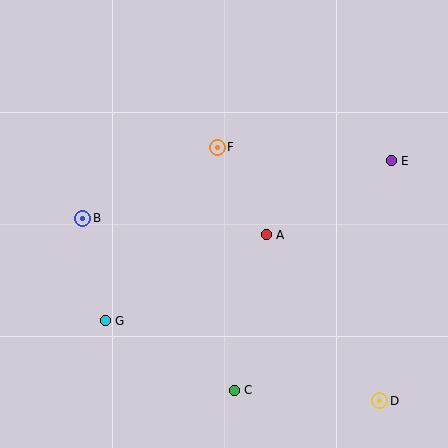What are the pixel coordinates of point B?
Point B is at (83, 218).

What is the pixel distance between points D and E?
The distance between D and E is 240 pixels.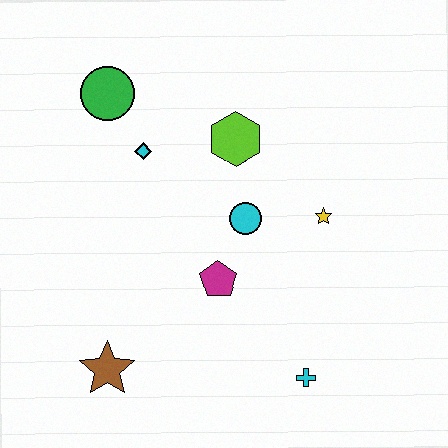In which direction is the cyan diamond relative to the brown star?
The cyan diamond is above the brown star.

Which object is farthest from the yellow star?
The brown star is farthest from the yellow star.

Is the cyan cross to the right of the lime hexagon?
Yes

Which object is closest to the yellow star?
The cyan circle is closest to the yellow star.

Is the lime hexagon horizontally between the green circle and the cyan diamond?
No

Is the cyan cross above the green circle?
No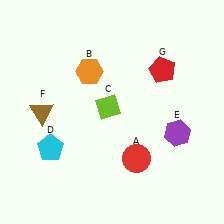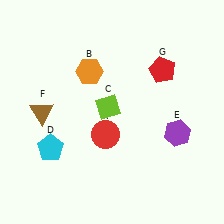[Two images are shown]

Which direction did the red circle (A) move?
The red circle (A) moved left.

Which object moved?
The red circle (A) moved left.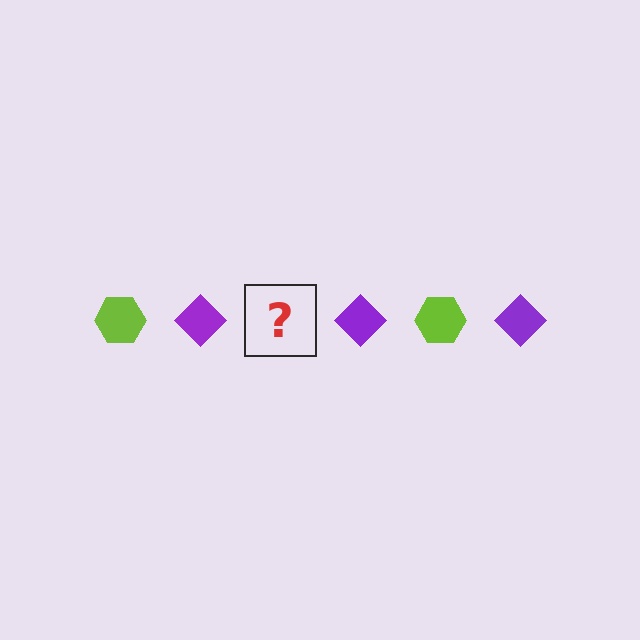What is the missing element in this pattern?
The missing element is a lime hexagon.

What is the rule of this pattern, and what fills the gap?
The rule is that the pattern alternates between lime hexagon and purple diamond. The gap should be filled with a lime hexagon.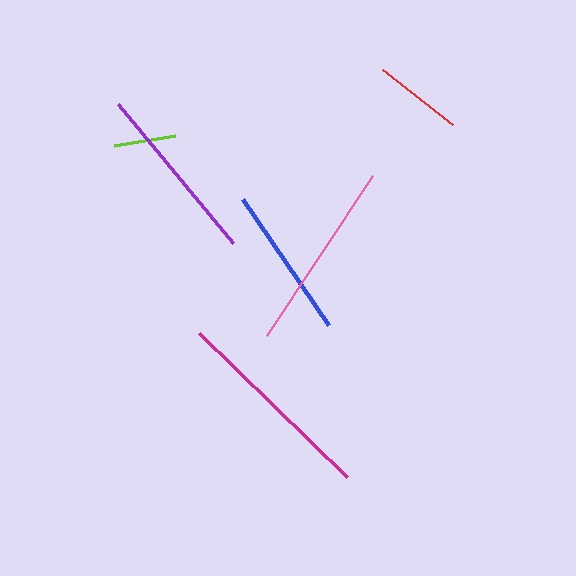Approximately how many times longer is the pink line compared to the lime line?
The pink line is approximately 3.1 times the length of the lime line.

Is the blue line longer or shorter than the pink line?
The pink line is longer than the blue line.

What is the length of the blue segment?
The blue segment is approximately 153 pixels long.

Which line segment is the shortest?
The lime line is the shortest at approximately 62 pixels.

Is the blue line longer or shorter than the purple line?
The purple line is longer than the blue line.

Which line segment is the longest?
The magenta line is the longest at approximately 205 pixels.